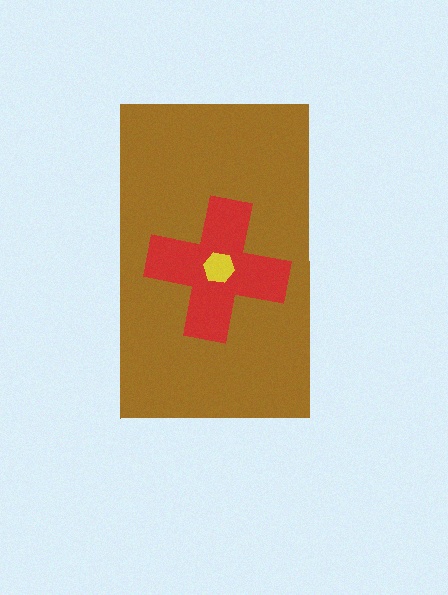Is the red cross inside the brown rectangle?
Yes.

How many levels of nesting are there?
3.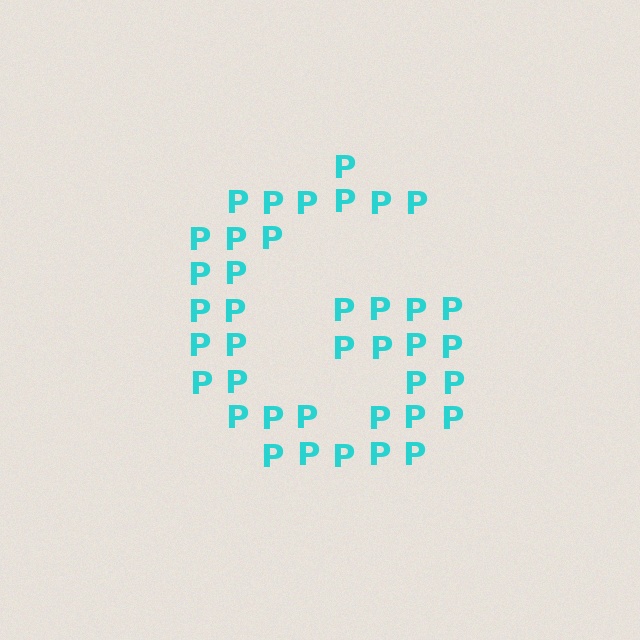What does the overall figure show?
The overall figure shows the letter G.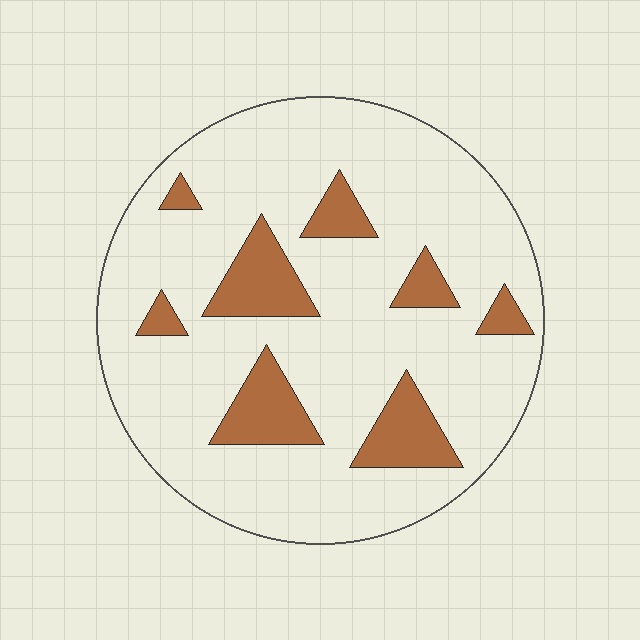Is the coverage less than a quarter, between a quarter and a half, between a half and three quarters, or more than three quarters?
Less than a quarter.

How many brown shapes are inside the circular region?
8.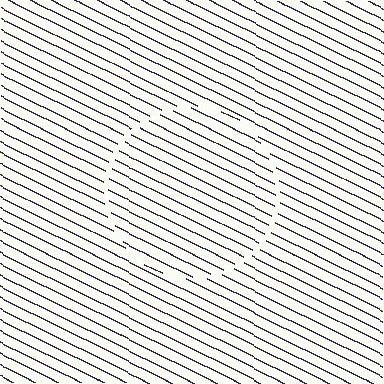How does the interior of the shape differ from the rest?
The interior of the shape contains the same grating, shifted by half a period — the contour is defined by the phase discontinuity where line-ends from the inner and outer gratings abut.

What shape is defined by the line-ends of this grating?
An illusory circle. The interior of the shape contains the same grating, shifted by half a period — the contour is defined by the phase discontinuity where line-ends from the inner and outer gratings abut.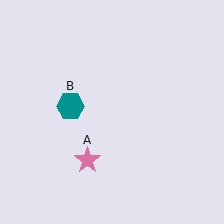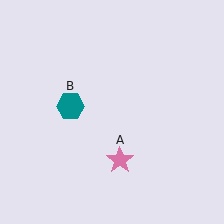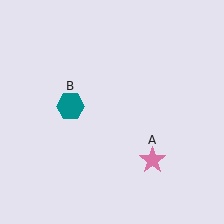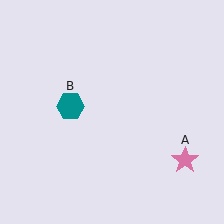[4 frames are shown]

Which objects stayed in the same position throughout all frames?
Teal hexagon (object B) remained stationary.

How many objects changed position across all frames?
1 object changed position: pink star (object A).